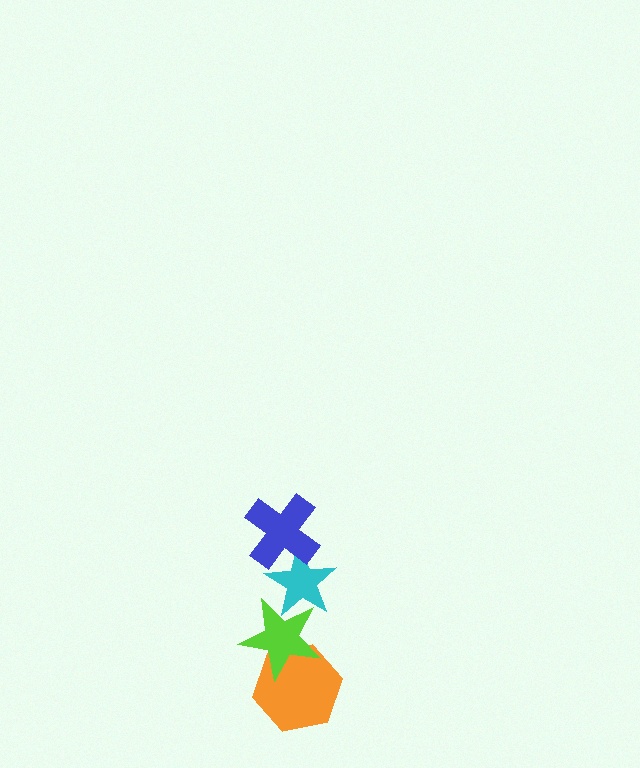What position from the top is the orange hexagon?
The orange hexagon is 4th from the top.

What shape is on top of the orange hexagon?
The lime star is on top of the orange hexagon.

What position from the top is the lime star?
The lime star is 3rd from the top.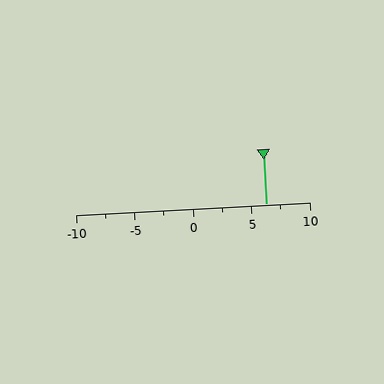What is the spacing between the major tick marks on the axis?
The major ticks are spaced 5 apart.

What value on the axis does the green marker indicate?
The marker indicates approximately 6.2.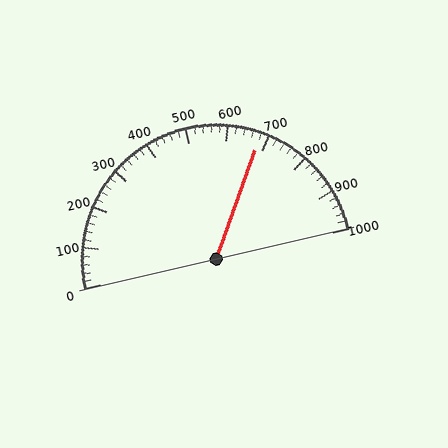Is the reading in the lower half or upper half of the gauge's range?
The reading is in the upper half of the range (0 to 1000).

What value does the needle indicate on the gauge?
The needle indicates approximately 680.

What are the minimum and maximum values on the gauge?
The gauge ranges from 0 to 1000.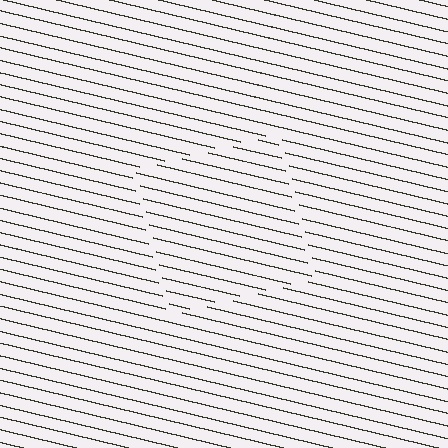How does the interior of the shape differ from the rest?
The interior of the shape contains the same grating, shifted by half a period — the contour is defined by the phase discontinuity where line-ends from the inner and outer gratings abut.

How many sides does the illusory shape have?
4 sides — the line-ends trace a square.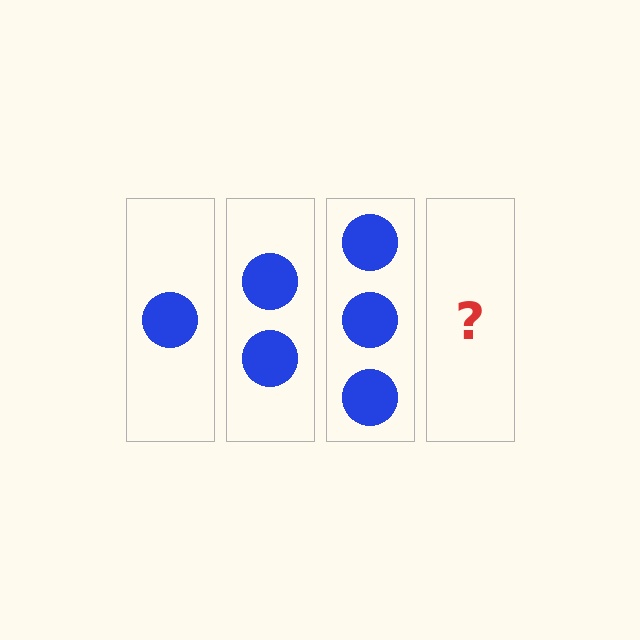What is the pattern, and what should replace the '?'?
The pattern is that each step adds one more circle. The '?' should be 4 circles.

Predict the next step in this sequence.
The next step is 4 circles.